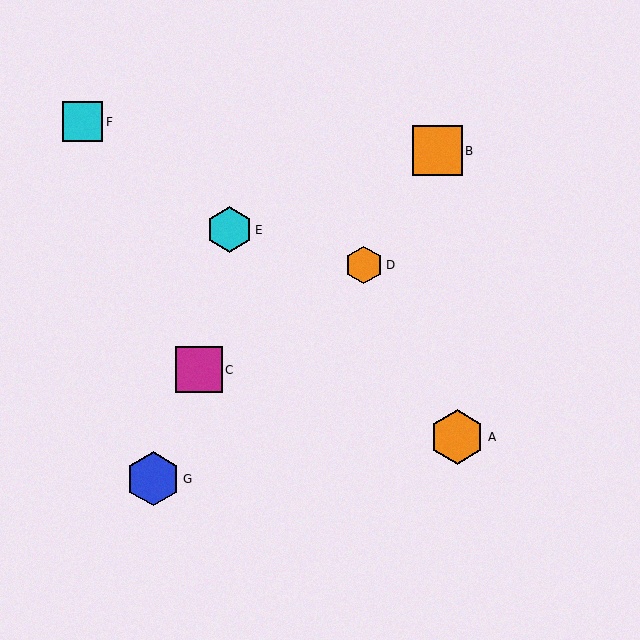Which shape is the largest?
The orange hexagon (labeled A) is the largest.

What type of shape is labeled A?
Shape A is an orange hexagon.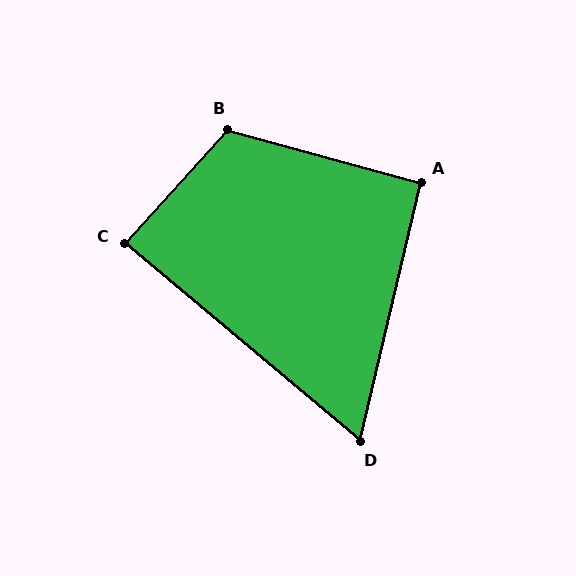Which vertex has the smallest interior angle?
D, at approximately 63 degrees.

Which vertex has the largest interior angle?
B, at approximately 117 degrees.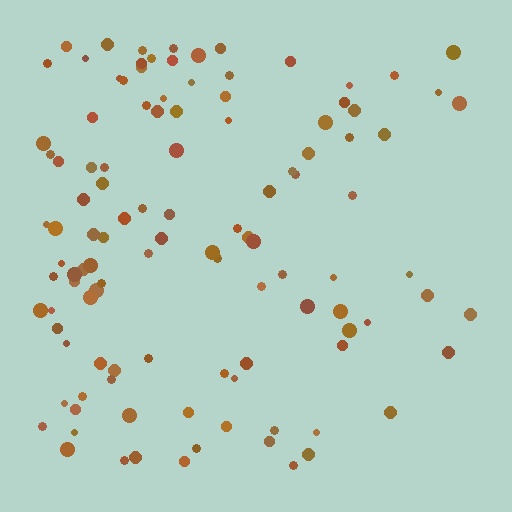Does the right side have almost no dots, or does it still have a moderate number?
Still a moderate number, just noticeably fewer than the left.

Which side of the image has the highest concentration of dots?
The left.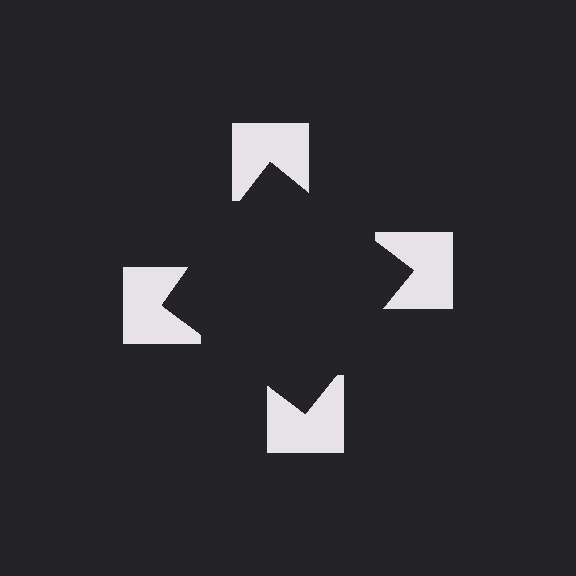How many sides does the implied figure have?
4 sides.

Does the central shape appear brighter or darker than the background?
It typically appears slightly darker than the background, even though no actual brightness change is drawn.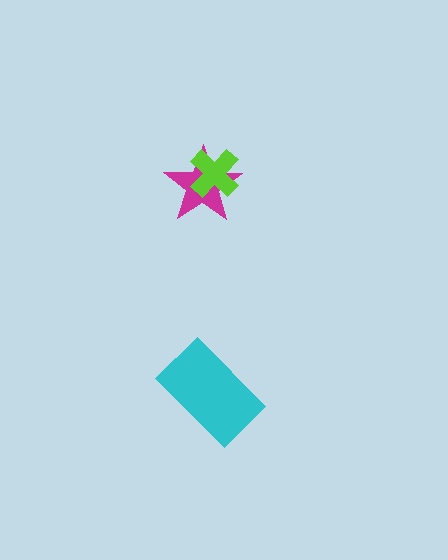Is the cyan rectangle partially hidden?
No, no other shape covers it.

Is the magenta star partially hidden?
Yes, it is partially covered by another shape.